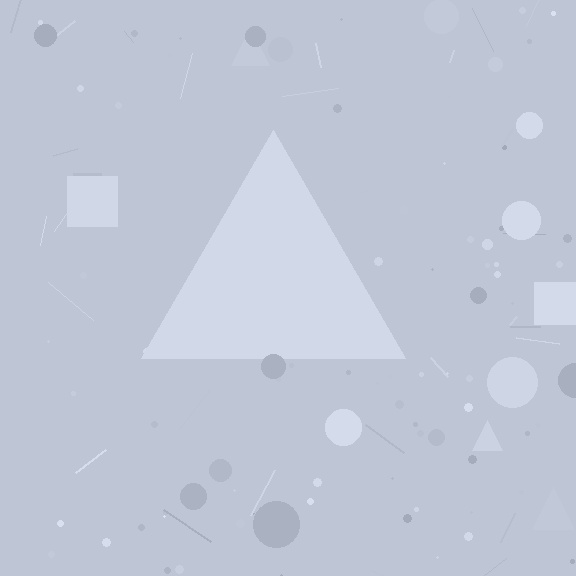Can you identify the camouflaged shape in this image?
The camouflaged shape is a triangle.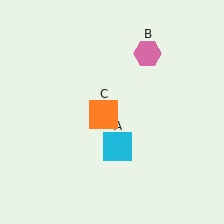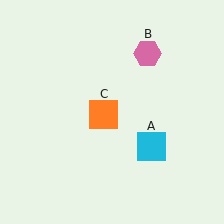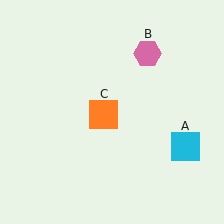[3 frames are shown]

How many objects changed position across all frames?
1 object changed position: cyan square (object A).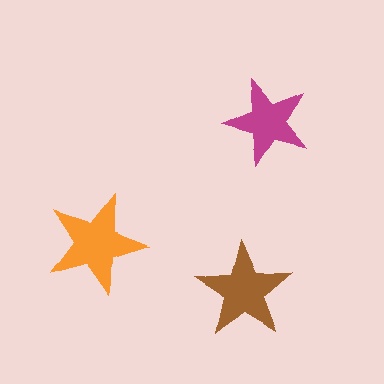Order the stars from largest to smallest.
the orange one, the brown one, the magenta one.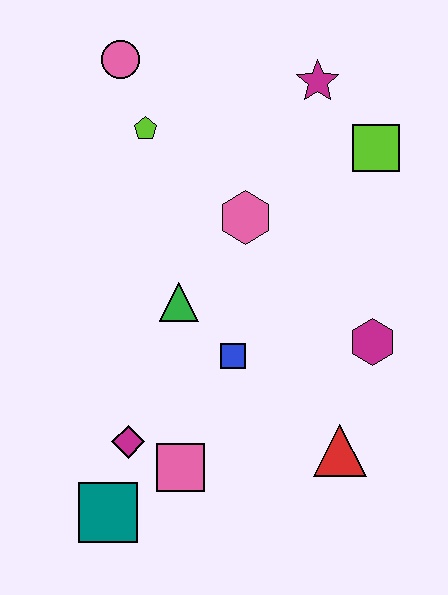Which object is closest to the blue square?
The green triangle is closest to the blue square.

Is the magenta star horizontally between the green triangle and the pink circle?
No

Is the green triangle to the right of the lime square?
No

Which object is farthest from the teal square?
The magenta star is farthest from the teal square.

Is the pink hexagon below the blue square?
No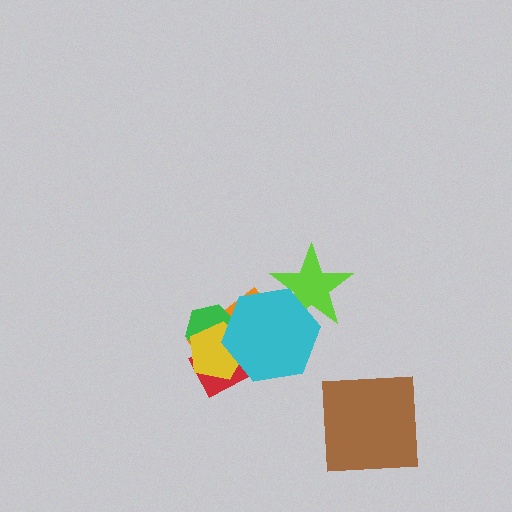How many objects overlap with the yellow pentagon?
4 objects overlap with the yellow pentagon.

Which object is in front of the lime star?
The cyan hexagon is in front of the lime star.